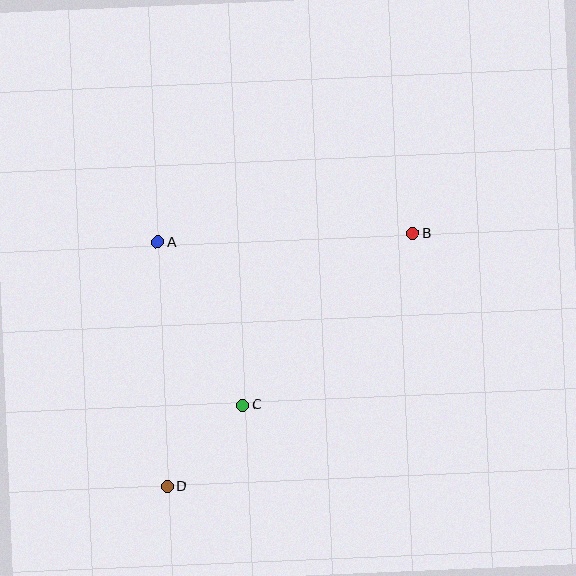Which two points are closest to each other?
Points C and D are closest to each other.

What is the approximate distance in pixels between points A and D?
The distance between A and D is approximately 245 pixels.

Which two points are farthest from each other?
Points B and D are farthest from each other.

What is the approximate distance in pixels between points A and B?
The distance between A and B is approximately 255 pixels.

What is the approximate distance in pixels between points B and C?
The distance between B and C is approximately 242 pixels.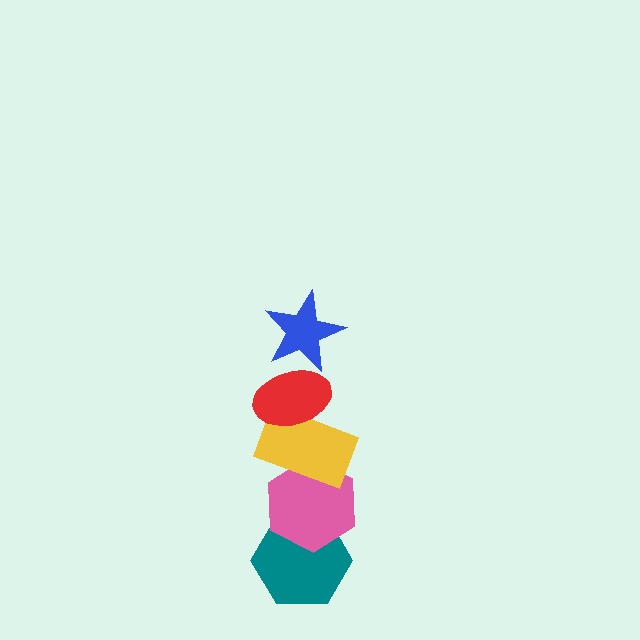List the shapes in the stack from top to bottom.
From top to bottom: the blue star, the red ellipse, the yellow rectangle, the pink hexagon, the teal hexagon.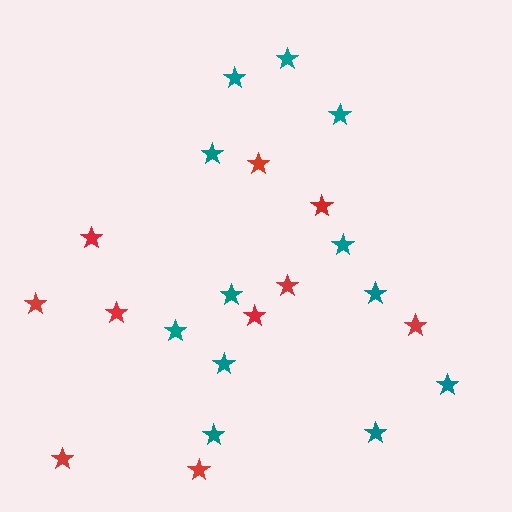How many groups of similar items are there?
There are 2 groups: one group of teal stars (12) and one group of red stars (10).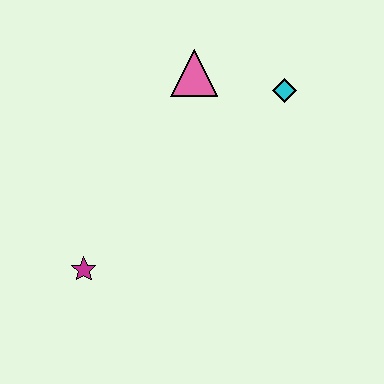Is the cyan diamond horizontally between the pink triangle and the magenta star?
No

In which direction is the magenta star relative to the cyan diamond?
The magenta star is to the left of the cyan diamond.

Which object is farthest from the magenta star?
The cyan diamond is farthest from the magenta star.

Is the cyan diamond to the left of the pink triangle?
No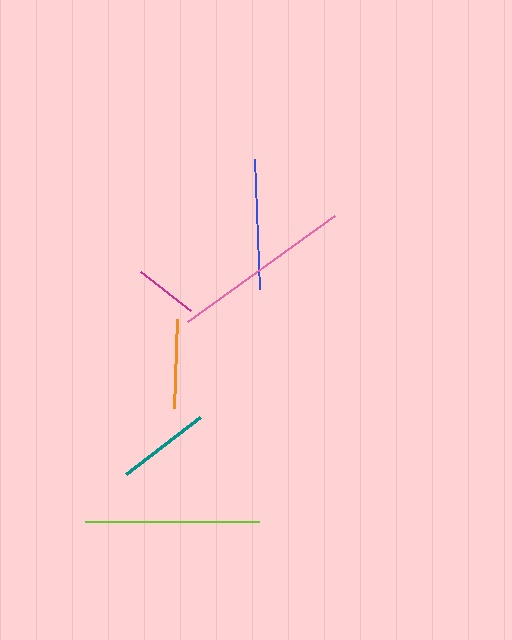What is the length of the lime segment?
The lime segment is approximately 174 pixels long.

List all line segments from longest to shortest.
From longest to shortest: pink, lime, blue, teal, orange, magenta.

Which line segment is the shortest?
The magenta line is the shortest at approximately 64 pixels.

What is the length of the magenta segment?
The magenta segment is approximately 64 pixels long.